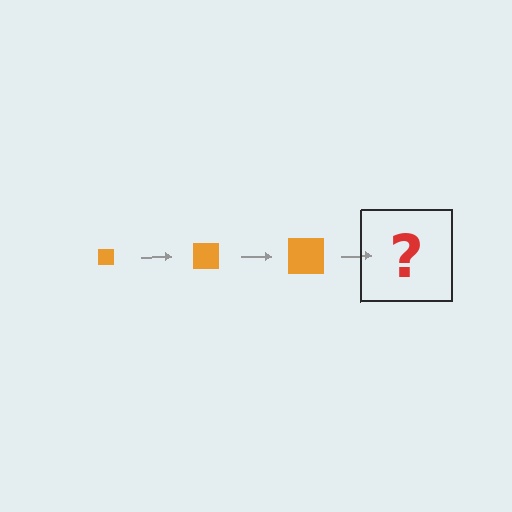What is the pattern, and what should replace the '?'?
The pattern is that the square gets progressively larger each step. The '?' should be an orange square, larger than the previous one.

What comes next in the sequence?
The next element should be an orange square, larger than the previous one.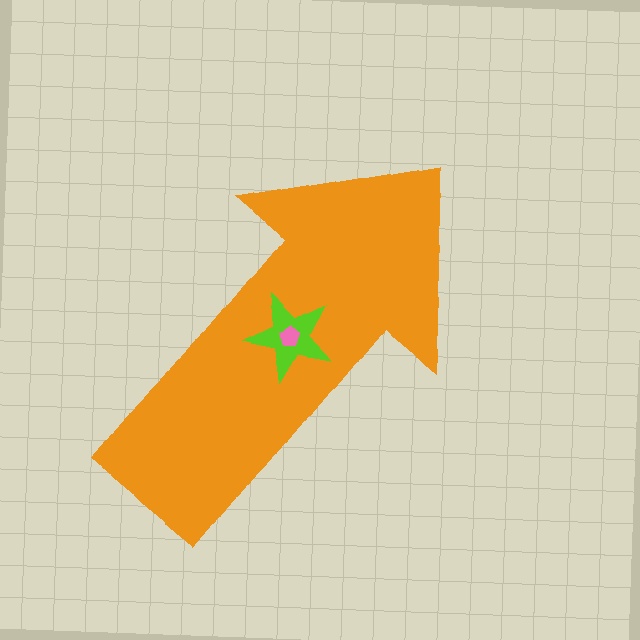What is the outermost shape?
The orange arrow.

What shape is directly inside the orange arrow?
The lime star.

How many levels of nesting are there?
3.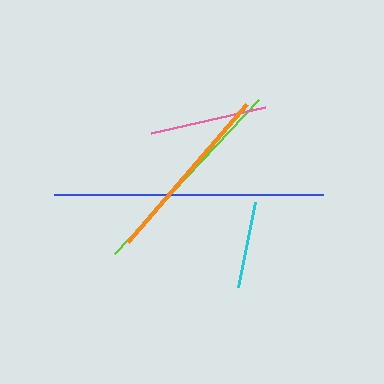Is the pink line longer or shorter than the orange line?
The orange line is longer than the pink line.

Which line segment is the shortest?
The cyan line is the shortest at approximately 87 pixels.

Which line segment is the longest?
The blue line is the longest at approximately 269 pixels.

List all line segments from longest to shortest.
From longest to shortest: blue, lime, orange, pink, cyan.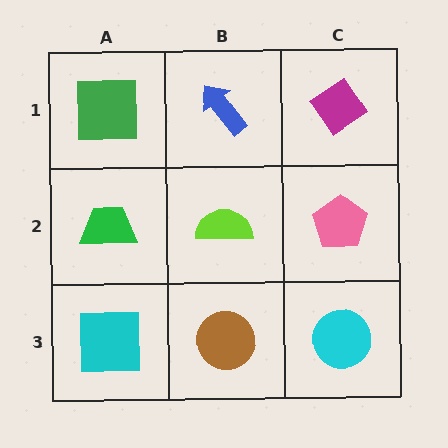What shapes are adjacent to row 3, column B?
A lime semicircle (row 2, column B), a cyan square (row 3, column A), a cyan circle (row 3, column C).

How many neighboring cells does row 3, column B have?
3.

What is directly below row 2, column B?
A brown circle.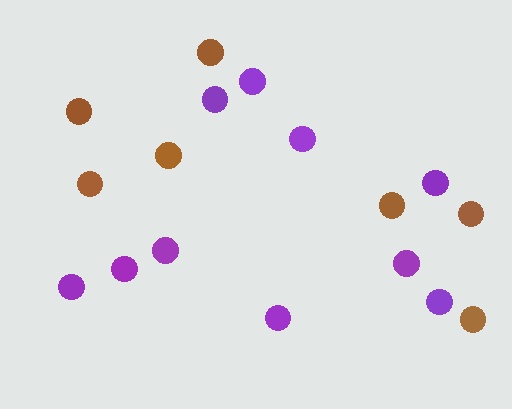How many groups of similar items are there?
There are 2 groups: one group of brown circles (7) and one group of purple circles (10).